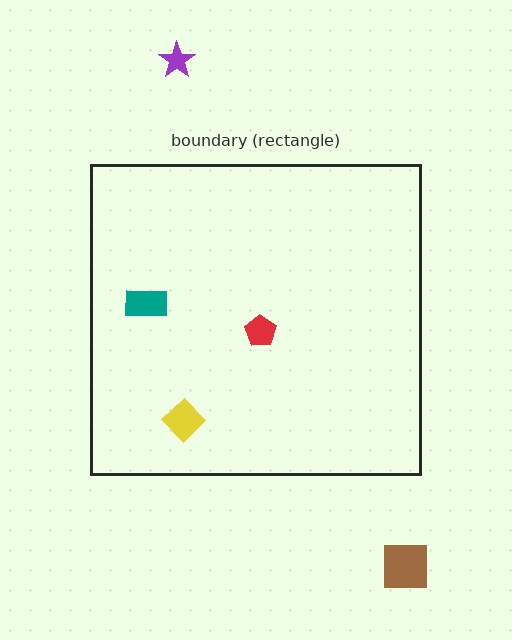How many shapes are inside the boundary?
3 inside, 2 outside.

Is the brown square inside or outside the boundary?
Outside.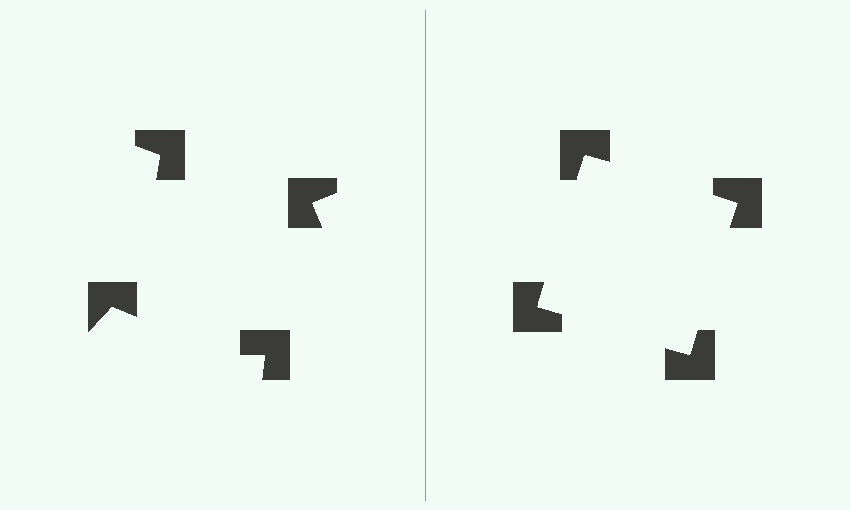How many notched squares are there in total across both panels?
8 — 4 on each side.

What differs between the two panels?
The notched squares are positioned identically on both sides; only the wedge orientations differ. On the right they align to a square; on the left they are misaligned.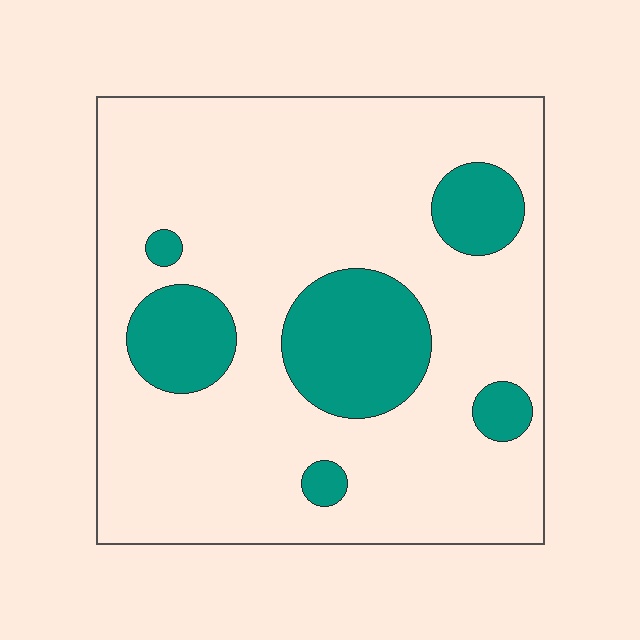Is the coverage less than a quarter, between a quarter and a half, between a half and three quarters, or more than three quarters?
Less than a quarter.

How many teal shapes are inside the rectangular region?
6.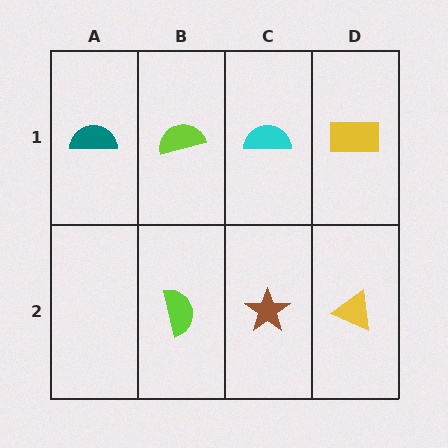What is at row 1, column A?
A teal semicircle.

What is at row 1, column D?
A yellow rectangle.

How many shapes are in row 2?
3 shapes.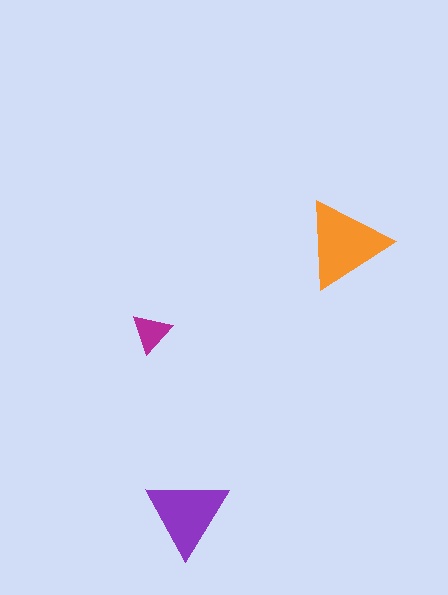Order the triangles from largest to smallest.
the orange one, the purple one, the magenta one.